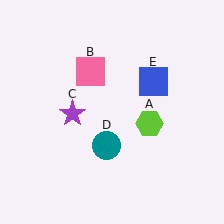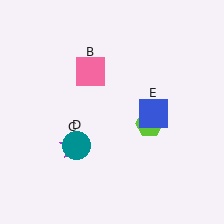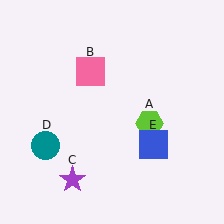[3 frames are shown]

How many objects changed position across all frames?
3 objects changed position: purple star (object C), teal circle (object D), blue square (object E).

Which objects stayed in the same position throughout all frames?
Lime hexagon (object A) and pink square (object B) remained stationary.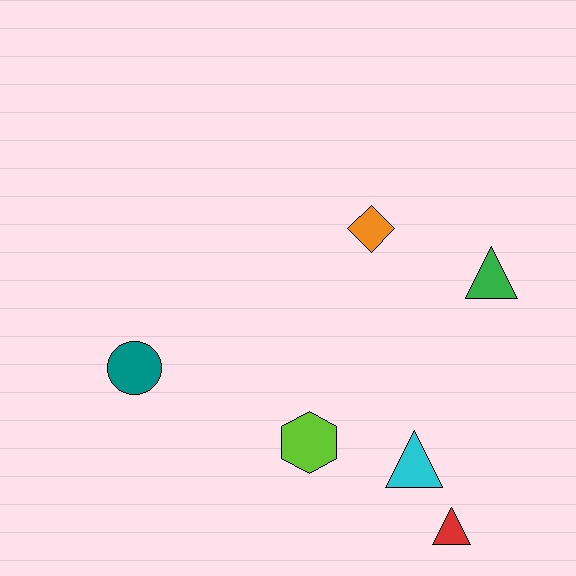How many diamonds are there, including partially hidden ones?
There is 1 diamond.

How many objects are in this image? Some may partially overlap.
There are 6 objects.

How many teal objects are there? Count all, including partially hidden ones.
There is 1 teal object.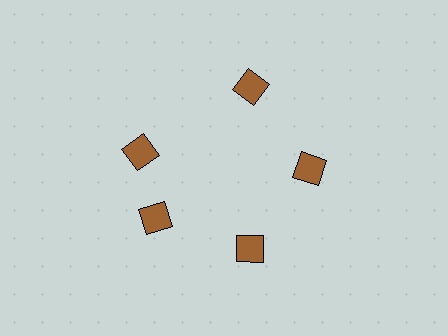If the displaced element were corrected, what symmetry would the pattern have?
It would have 5-fold rotational symmetry — the pattern would map onto itself every 72 degrees.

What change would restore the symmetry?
The symmetry would be restored by rotating it back into even spacing with its neighbors so that all 5 diamonds sit at equal angles and equal distance from the center.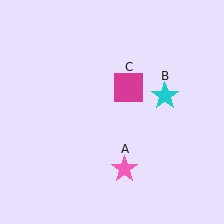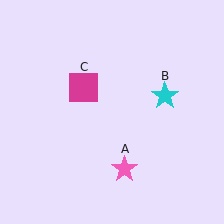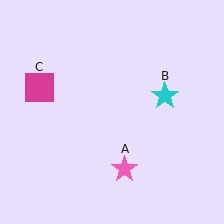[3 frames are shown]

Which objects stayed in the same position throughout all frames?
Pink star (object A) and cyan star (object B) remained stationary.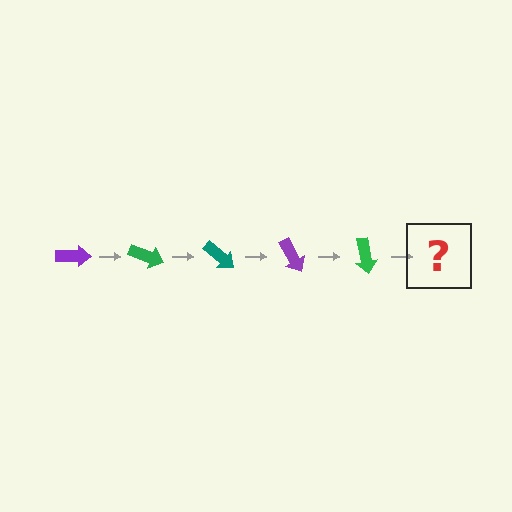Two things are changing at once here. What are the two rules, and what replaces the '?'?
The two rules are that it rotates 20 degrees each step and the color cycles through purple, green, and teal. The '?' should be a teal arrow, rotated 100 degrees from the start.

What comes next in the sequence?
The next element should be a teal arrow, rotated 100 degrees from the start.